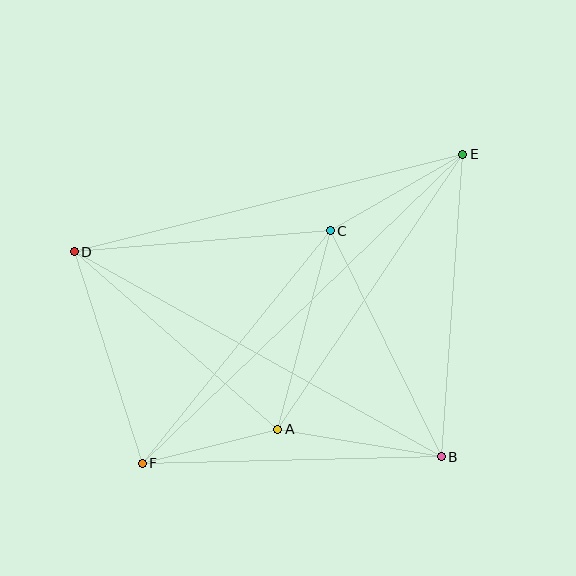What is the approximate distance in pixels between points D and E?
The distance between D and E is approximately 400 pixels.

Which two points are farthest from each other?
Points E and F are farthest from each other.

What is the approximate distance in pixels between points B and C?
The distance between B and C is approximately 252 pixels.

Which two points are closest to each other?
Points A and F are closest to each other.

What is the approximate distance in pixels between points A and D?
The distance between A and D is approximately 270 pixels.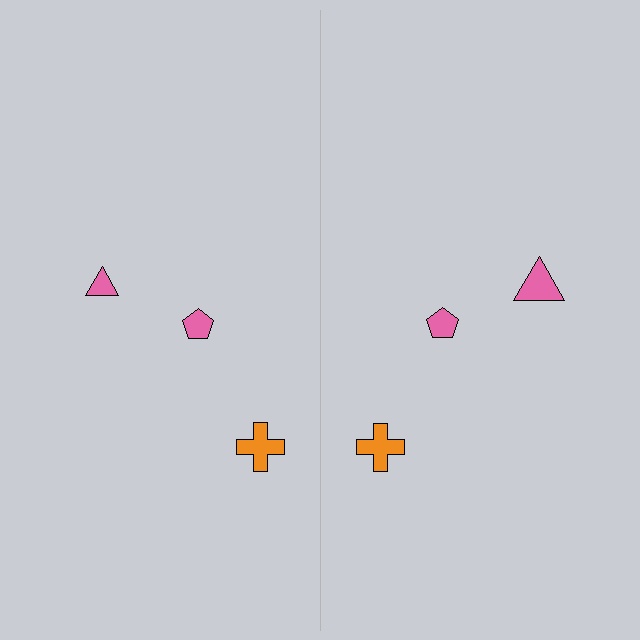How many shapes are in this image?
There are 6 shapes in this image.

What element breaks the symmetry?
The pink triangle on the right side has a different size than its mirror counterpart.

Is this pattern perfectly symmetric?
No, the pattern is not perfectly symmetric. The pink triangle on the right side has a different size than its mirror counterpart.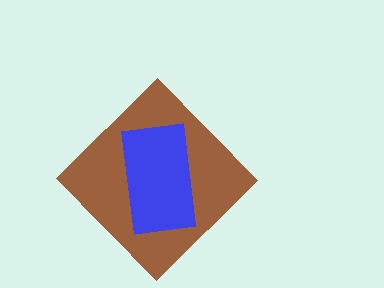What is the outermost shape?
The brown diamond.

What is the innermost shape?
The blue rectangle.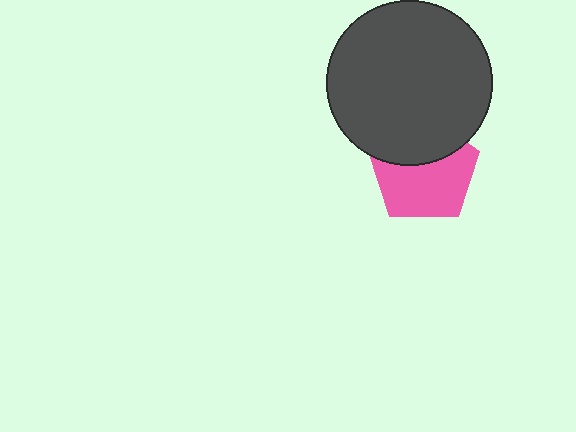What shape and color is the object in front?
The object in front is a dark gray circle.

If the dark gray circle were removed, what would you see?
You would see the complete pink pentagon.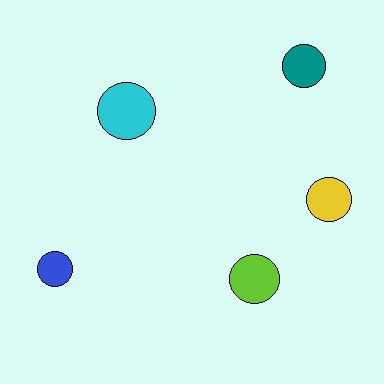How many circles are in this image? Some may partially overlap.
There are 5 circles.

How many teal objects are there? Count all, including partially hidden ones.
There is 1 teal object.